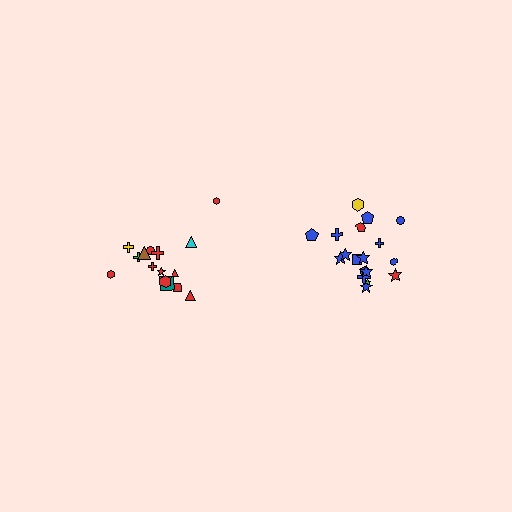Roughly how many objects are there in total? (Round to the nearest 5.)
Roughly 35 objects in total.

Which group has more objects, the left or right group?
The right group.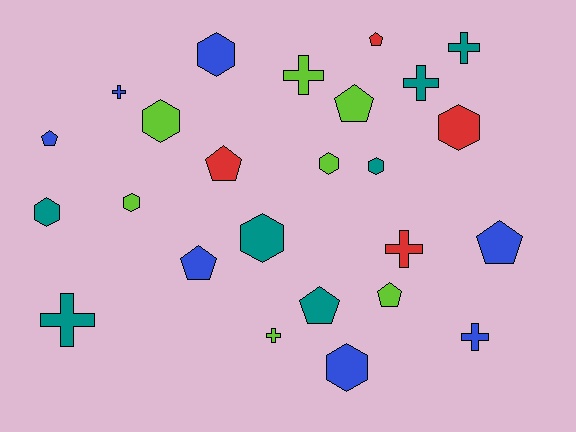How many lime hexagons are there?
There are 3 lime hexagons.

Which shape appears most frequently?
Hexagon, with 9 objects.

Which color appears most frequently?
Blue, with 7 objects.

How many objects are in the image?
There are 25 objects.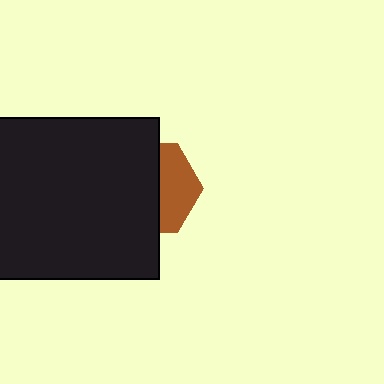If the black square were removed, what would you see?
You would see the complete brown hexagon.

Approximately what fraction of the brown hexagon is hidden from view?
Roughly 60% of the brown hexagon is hidden behind the black square.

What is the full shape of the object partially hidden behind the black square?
The partially hidden object is a brown hexagon.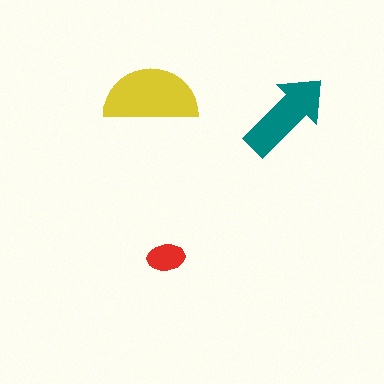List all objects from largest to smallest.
The yellow semicircle, the teal arrow, the red ellipse.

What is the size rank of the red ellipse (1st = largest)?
3rd.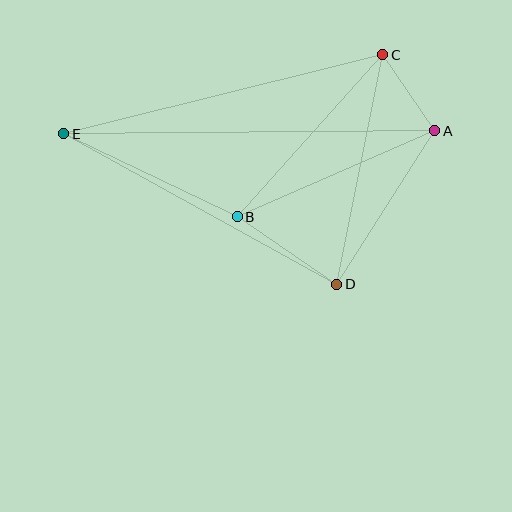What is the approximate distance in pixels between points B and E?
The distance between B and E is approximately 193 pixels.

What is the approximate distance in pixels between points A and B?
The distance between A and B is approximately 215 pixels.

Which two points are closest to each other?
Points A and C are closest to each other.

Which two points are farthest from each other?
Points A and E are farthest from each other.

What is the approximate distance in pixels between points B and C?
The distance between B and C is approximately 218 pixels.